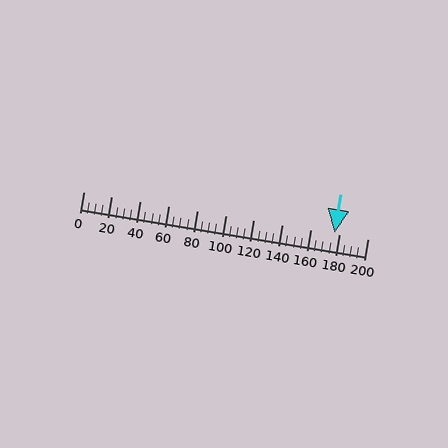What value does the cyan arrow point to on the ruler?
The cyan arrow points to approximately 177.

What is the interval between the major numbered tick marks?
The major tick marks are spaced 20 units apart.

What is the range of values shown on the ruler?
The ruler shows values from 0 to 200.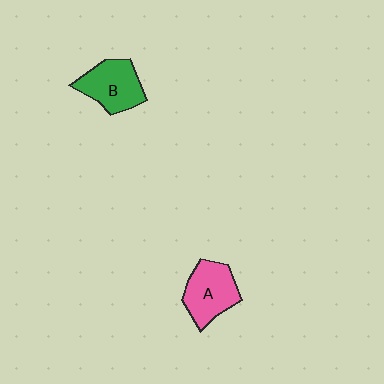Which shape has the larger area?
Shape A (pink).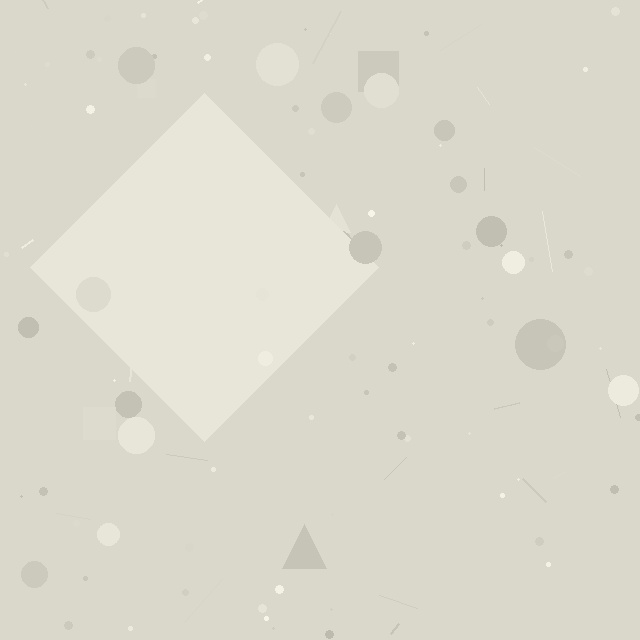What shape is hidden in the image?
A diamond is hidden in the image.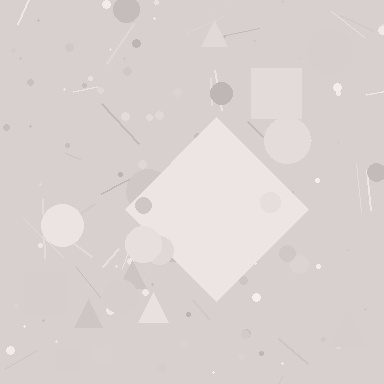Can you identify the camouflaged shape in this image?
The camouflaged shape is a diamond.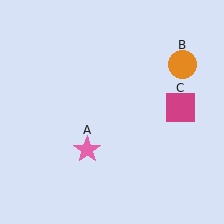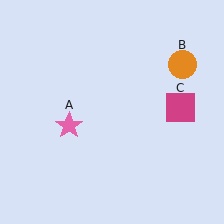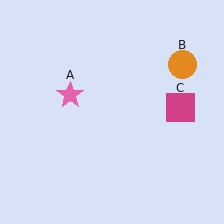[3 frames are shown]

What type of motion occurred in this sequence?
The pink star (object A) rotated clockwise around the center of the scene.